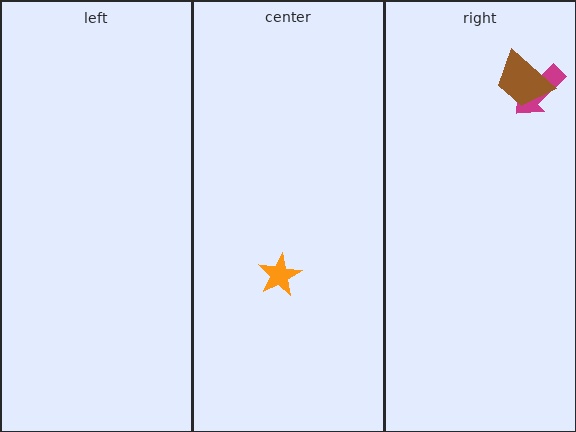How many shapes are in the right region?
2.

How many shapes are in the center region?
1.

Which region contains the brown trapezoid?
The right region.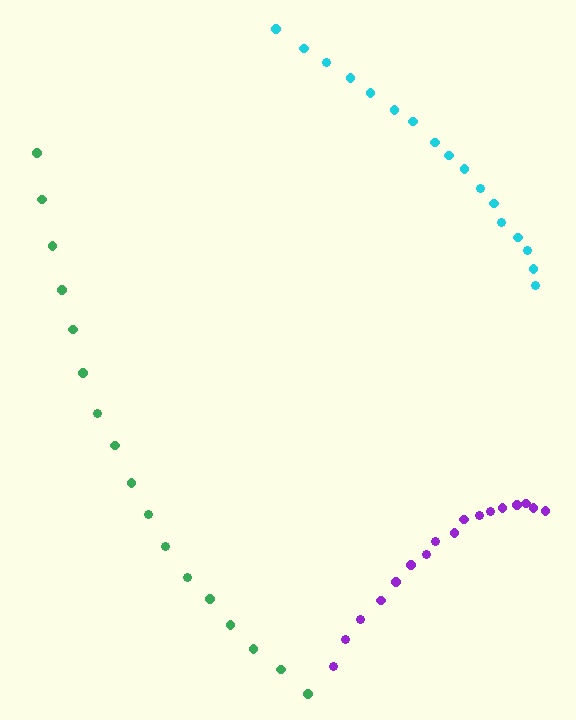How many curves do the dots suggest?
There are 3 distinct paths.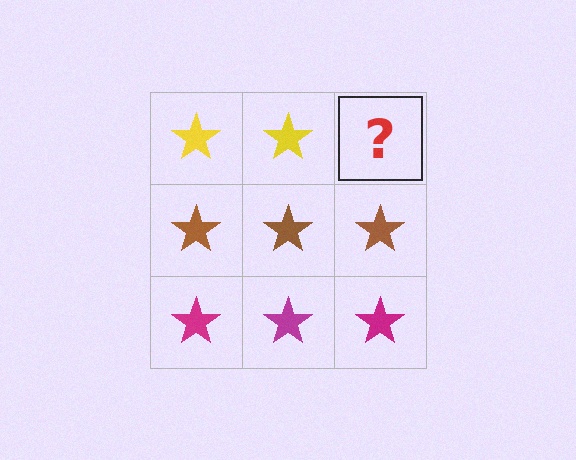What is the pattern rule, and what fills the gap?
The rule is that each row has a consistent color. The gap should be filled with a yellow star.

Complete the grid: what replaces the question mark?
The question mark should be replaced with a yellow star.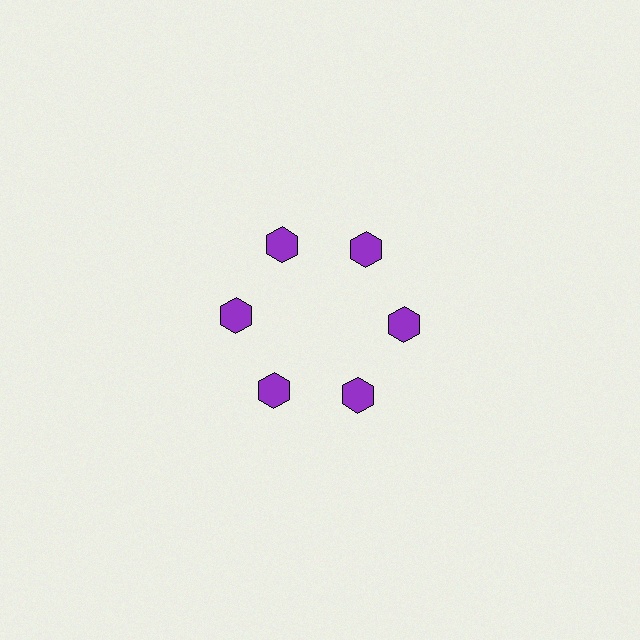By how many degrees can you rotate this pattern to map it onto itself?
The pattern maps onto itself every 60 degrees of rotation.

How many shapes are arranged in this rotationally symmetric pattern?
There are 6 shapes, arranged in 6 groups of 1.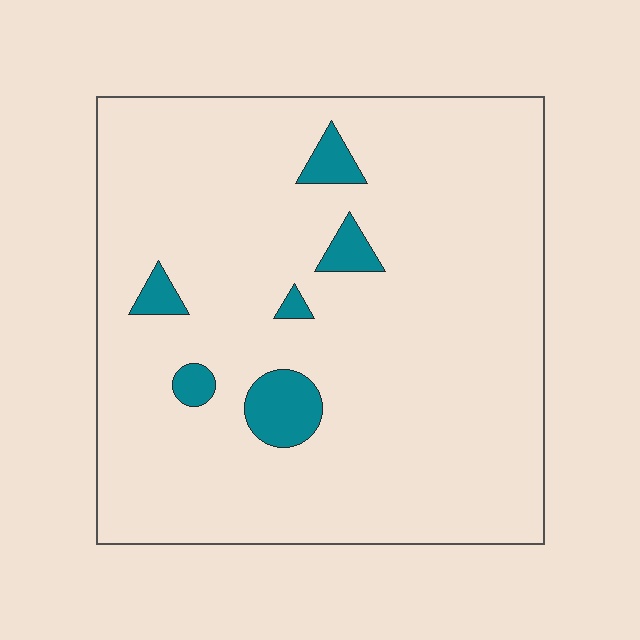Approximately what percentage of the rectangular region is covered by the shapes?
Approximately 5%.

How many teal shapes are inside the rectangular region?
6.